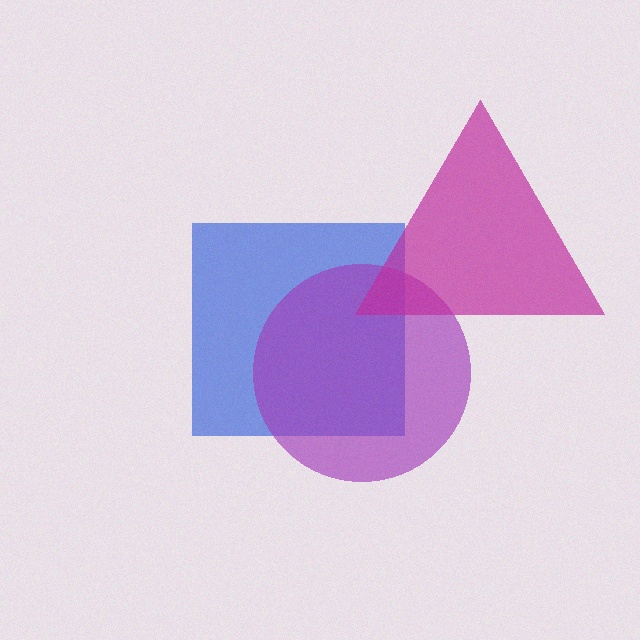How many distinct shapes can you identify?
There are 3 distinct shapes: a blue square, a purple circle, a magenta triangle.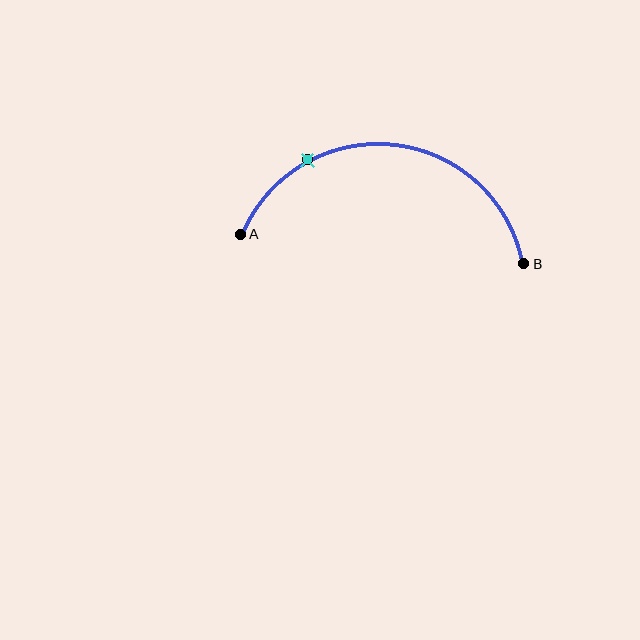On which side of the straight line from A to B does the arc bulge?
The arc bulges above the straight line connecting A and B.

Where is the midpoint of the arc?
The arc midpoint is the point on the curve farthest from the straight line joining A and B. It sits above that line.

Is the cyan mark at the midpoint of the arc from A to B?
No. The cyan mark lies on the arc but is closer to endpoint A. The arc midpoint would be at the point on the curve equidistant along the arc from both A and B.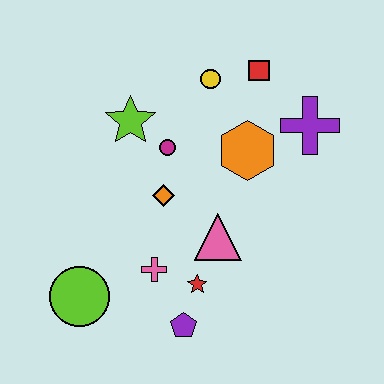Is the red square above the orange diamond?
Yes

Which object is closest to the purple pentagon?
The red star is closest to the purple pentagon.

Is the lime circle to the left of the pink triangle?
Yes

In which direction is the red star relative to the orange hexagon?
The red star is below the orange hexagon.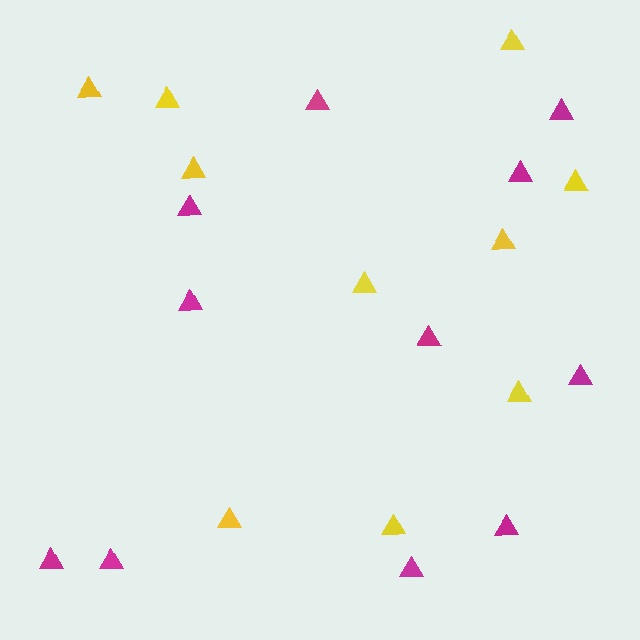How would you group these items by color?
There are 2 groups: one group of yellow triangles (10) and one group of magenta triangles (11).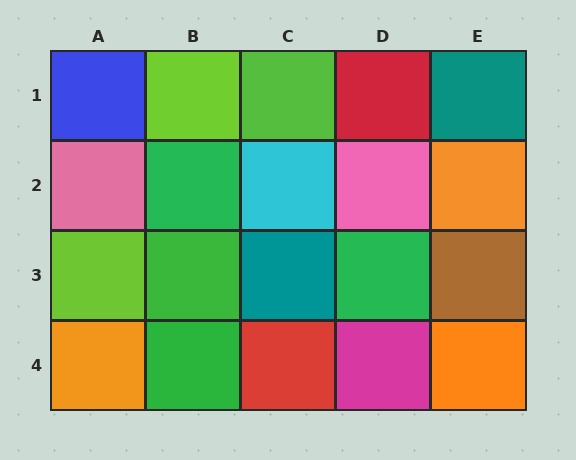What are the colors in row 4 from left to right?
Orange, green, red, magenta, orange.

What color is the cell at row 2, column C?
Cyan.